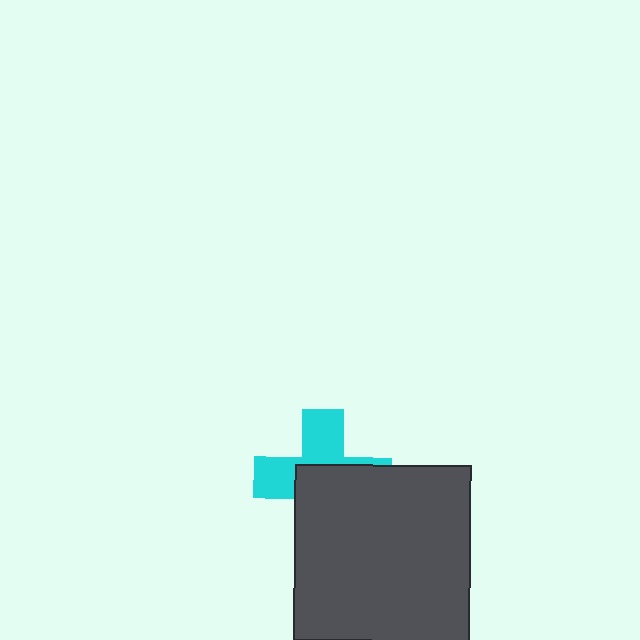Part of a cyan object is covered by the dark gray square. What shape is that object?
It is a cross.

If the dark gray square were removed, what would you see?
You would see the complete cyan cross.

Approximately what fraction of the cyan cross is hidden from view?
Roughly 56% of the cyan cross is hidden behind the dark gray square.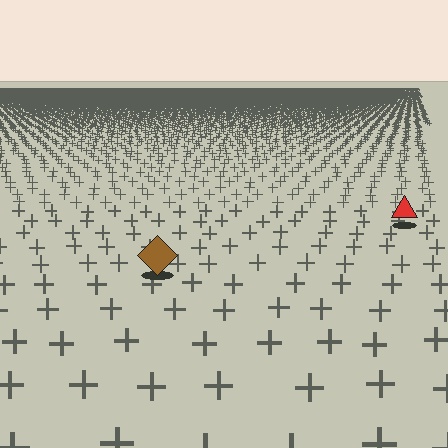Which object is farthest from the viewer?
The red triangle is farthest from the viewer. It appears smaller and the ground texture around it is denser.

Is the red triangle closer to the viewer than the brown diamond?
No. The brown diamond is closer — you can tell from the texture gradient: the ground texture is coarser near it.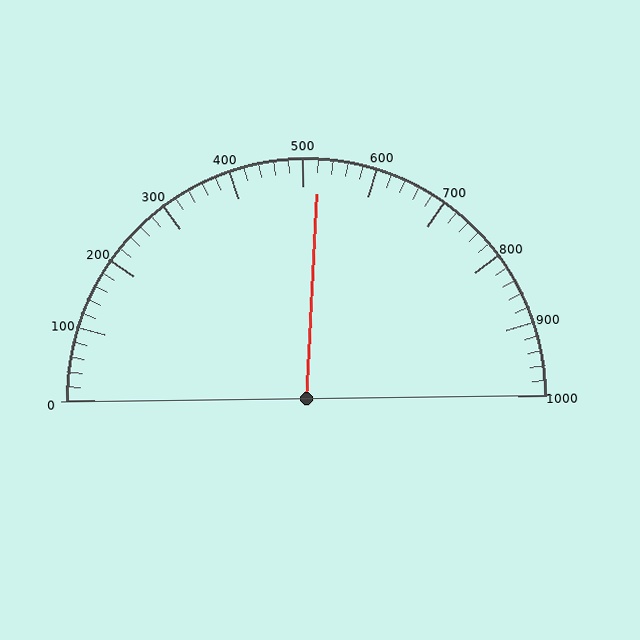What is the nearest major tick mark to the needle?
The nearest major tick mark is 500.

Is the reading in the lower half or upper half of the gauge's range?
The reading is in the upper half of the range (0 to 1000).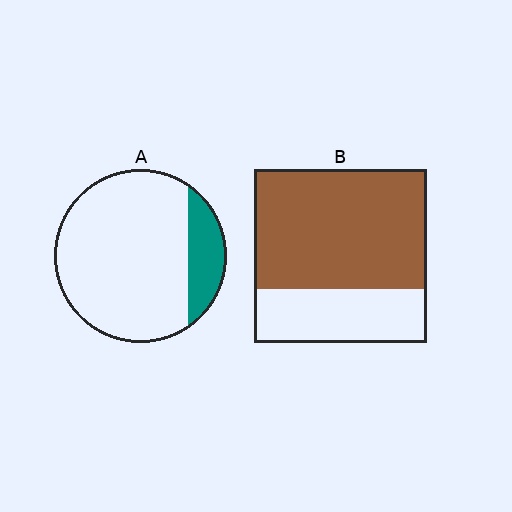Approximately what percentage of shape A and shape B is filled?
A is approximately 15% and B is approximately 70%.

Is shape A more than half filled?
No.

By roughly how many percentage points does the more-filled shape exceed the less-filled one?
By roughly 50 percentage points (B over A).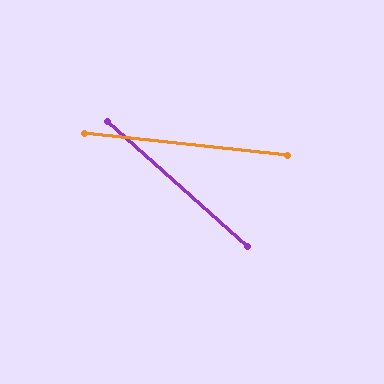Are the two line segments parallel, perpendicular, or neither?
Neither parallel nor perpendicular — they differ by about 36°.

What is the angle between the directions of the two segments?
Approximately 36 degrees.